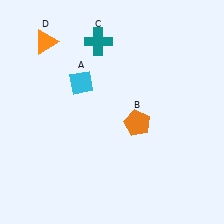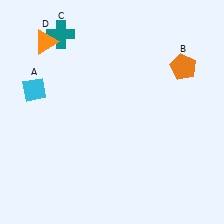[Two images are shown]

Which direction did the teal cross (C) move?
The teal cross (C) moved left.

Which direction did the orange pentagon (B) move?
The orange pentagon (B) moved up.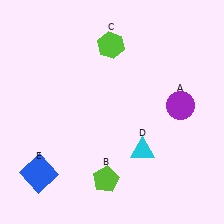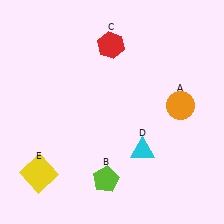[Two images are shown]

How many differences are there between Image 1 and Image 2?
There are 3 differences between the two images.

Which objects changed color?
A changed from purple to orange. C changed from lime to red. E changed from blue to yellow.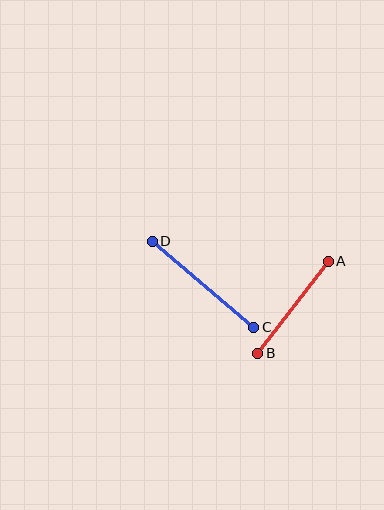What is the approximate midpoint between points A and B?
The midpoint is at approximately (293, 307) pixels.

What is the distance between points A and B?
The distance is approximately 116 pixels.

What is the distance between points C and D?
The distance is approximately 133 pixels.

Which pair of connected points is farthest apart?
Points C and D are farthest apart.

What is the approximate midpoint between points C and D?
The midpoint is at approximately (203, 284) pixels.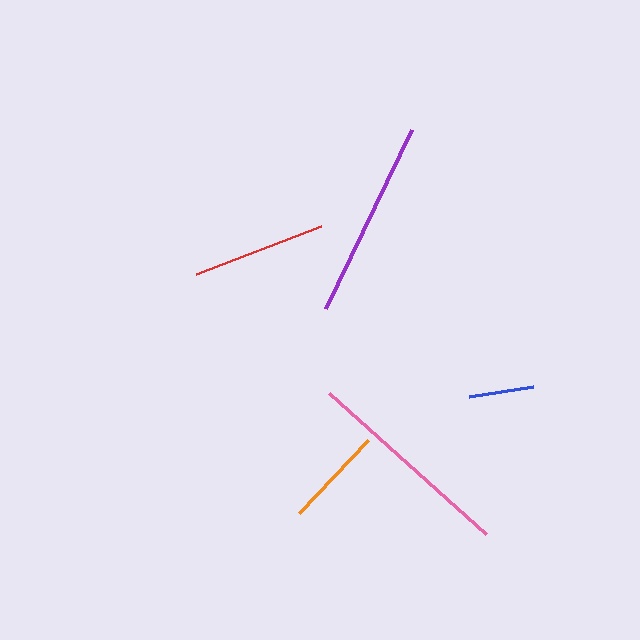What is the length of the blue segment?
The blue segment is approximately 65 pixels long.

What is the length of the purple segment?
The purple segment is approximately 199 pixels long.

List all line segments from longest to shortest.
From longest to shortest: pink, purple, red, orange, blue.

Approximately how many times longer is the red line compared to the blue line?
The red line is approximately 2.1 times the length of the blue line.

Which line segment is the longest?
The pink line is the longest at approximately 211 pixels.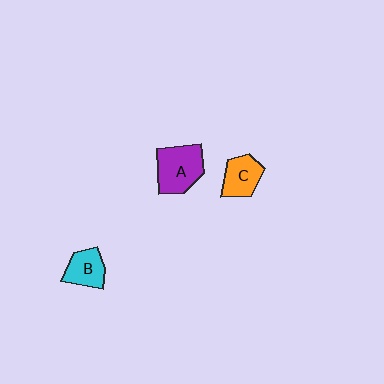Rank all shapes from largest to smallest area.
From largest to smallest: A (purple), C (orange), B (cyan).